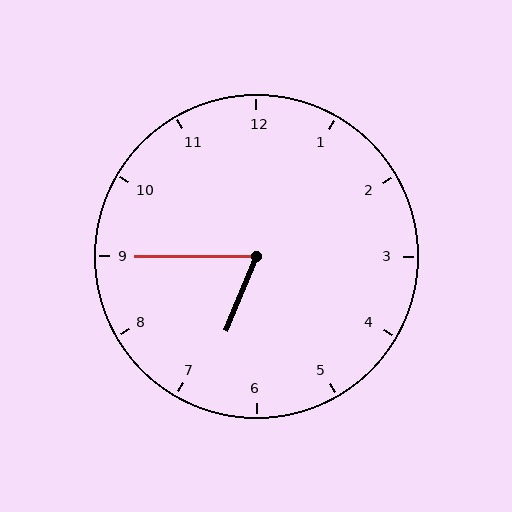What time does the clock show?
6:45.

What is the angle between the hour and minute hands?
Approximately 68 degrees.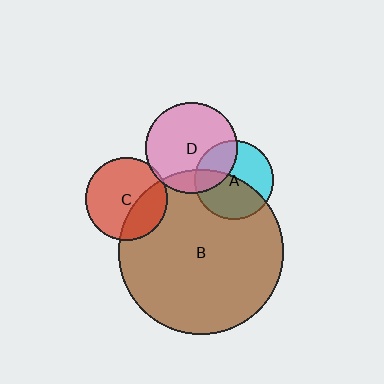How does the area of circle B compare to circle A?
Approximately 4.3 times.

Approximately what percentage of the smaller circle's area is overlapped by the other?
Approximately 5%.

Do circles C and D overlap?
Yes.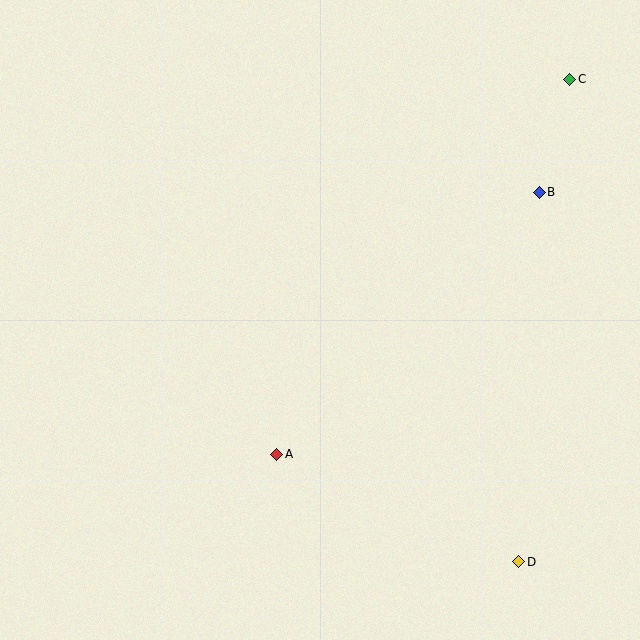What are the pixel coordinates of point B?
Point B is at (539, 192).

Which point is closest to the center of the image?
Point A at (277, 454) is closest to the center.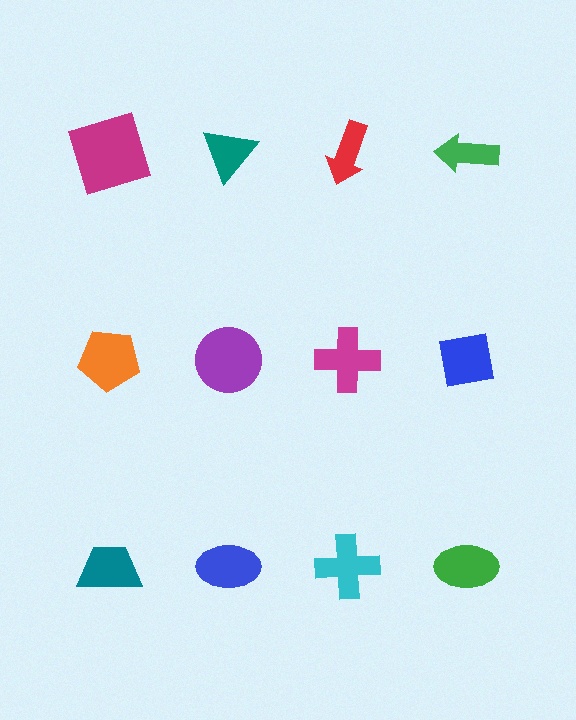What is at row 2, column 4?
A blue square.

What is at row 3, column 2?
A blue ellipse.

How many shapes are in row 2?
4 shapes.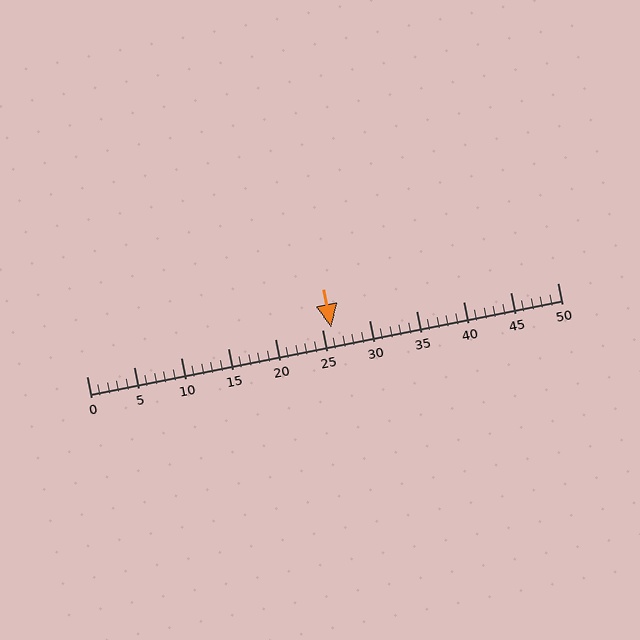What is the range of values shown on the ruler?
The ruler shows values from 0 to 50.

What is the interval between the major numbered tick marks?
The major tick marks are spaced 5 units apart.